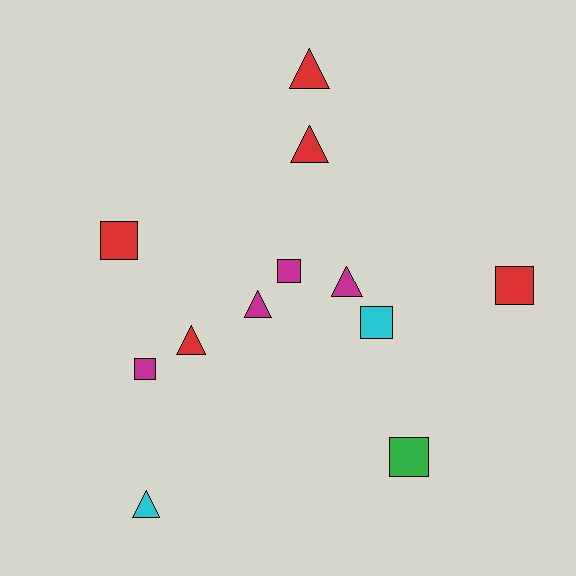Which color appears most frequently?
Red, with 5 objects.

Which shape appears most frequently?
Square, with 6 objects.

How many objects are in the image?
There are 12 objects.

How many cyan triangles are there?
There is 1 cyan triangle.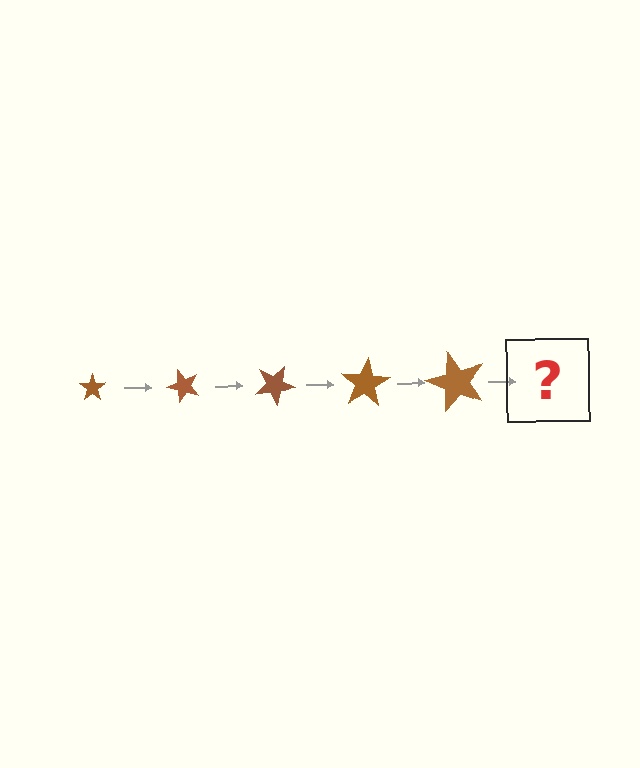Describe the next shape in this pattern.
It should be a star, larger than the previous one and rotated 250 degrees from the start.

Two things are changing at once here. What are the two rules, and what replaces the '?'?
The two rules are that the star grows larger each step and it rotates 50 degrees each step. The '?' should be a star, larger than the previous one and rotated 250 degrees from the start.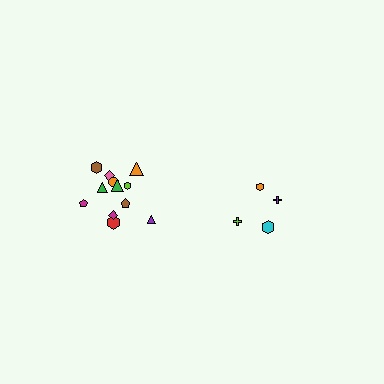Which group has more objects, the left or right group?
The left group.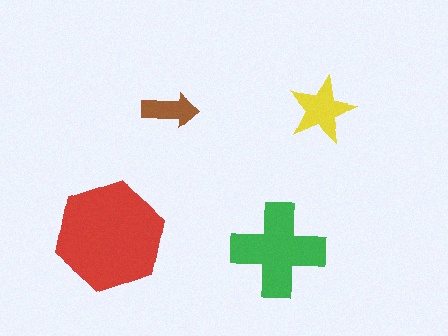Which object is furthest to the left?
The red hexagon is leftmost.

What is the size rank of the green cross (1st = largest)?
2nd.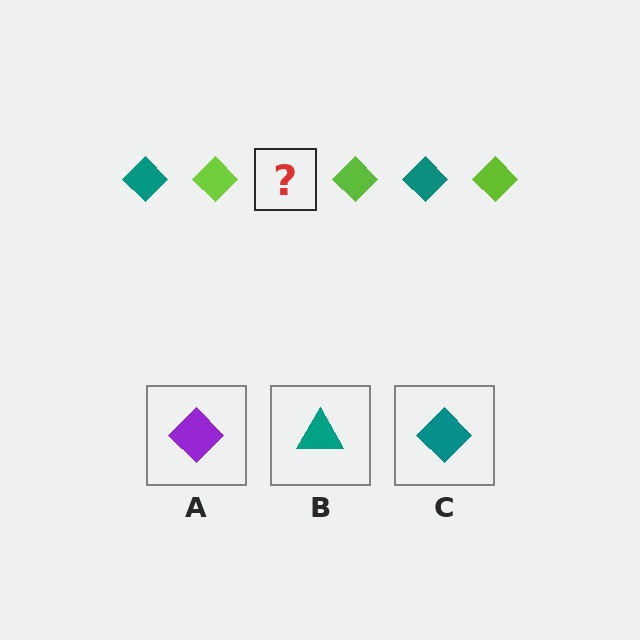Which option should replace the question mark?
Option C.